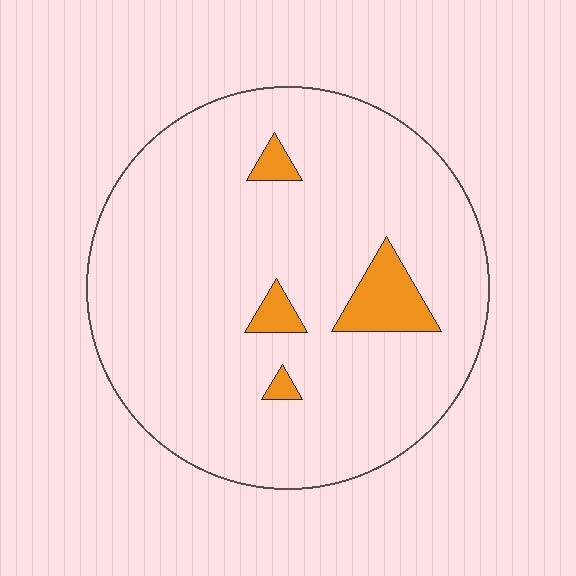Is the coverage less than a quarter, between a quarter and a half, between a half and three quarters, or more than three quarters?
Less than a quarter.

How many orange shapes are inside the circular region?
4.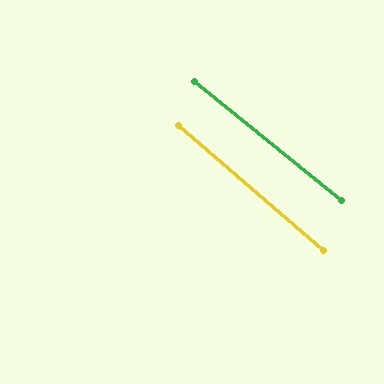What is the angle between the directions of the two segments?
Approximately 2 degrees.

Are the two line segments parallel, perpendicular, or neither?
Parallel — their directions differ by only 1.6°.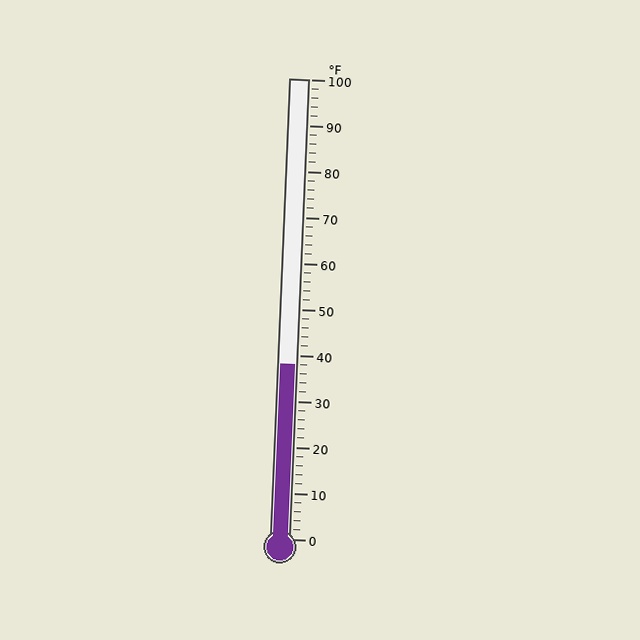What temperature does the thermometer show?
The thermometer shows approximately 38°F.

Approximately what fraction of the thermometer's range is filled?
The thermometer is filled to approximately 40% of its range.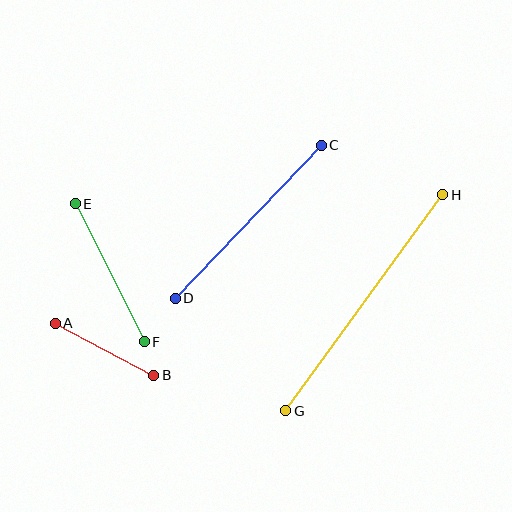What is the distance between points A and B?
The distance is approximately 111 pixels.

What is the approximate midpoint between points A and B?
The midpoint is at approximately (104, 349) pixels.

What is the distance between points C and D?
The distance is approximately 212 pixels.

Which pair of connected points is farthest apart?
Points G and H are farthest apart.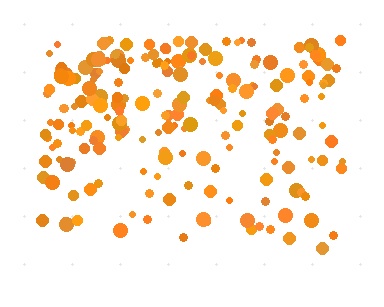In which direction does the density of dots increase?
From bottom to top, with the top side densest.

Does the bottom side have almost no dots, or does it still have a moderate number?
Still a moderate number, just noticeably fewer than the top.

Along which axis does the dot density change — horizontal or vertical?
Vertical.